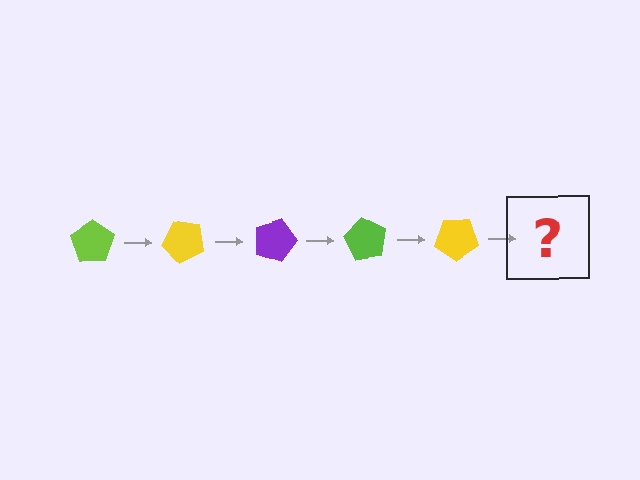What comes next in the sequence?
The next element should be a purple pentagon, rotated 225 degrees from the start.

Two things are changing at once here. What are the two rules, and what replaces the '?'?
The two rules are that it rotates 45 degrees each step and the color cycles through lime, yellow, and purple. The '?' should be a purple pentagon, rotated 225 degrees from the start.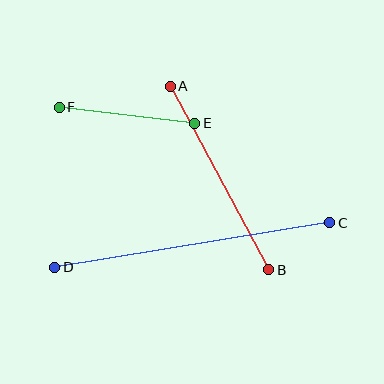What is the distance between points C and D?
The distance is approximately 278 pixels.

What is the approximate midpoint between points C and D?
The midpoint is at approximately (192, 245) pixels.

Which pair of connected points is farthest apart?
Points C and D are farthest apart.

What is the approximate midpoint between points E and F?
The midpoint is at approximately (127, 115) pixels.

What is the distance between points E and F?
The distance is approximately 136 pixels.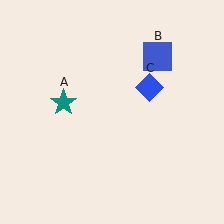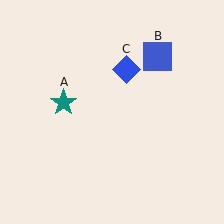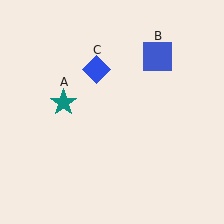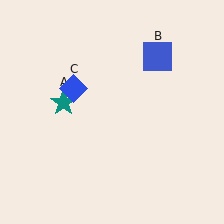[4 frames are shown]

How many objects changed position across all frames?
1 object changed position: blue diamond (object C).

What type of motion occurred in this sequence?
The blue diamond (object C) rotated counterclockwise around the center of the scene.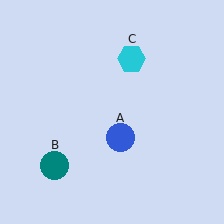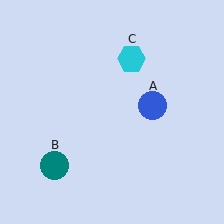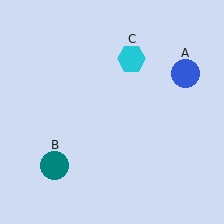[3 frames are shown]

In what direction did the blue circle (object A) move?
The blue circle (object A) moved up and to the right.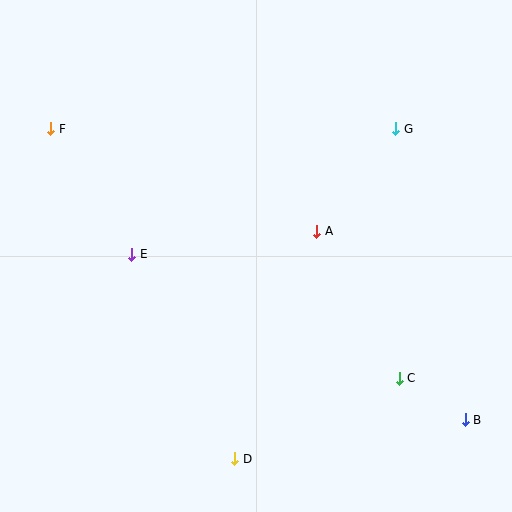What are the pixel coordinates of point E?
Point E is at (132, 254).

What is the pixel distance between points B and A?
The distance between B and A is 240 pixels.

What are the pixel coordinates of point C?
Point C is at (399, 378).